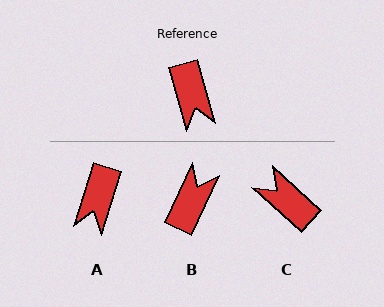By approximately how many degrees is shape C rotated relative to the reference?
Approximately 147 degrees clockwise.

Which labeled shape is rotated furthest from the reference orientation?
C, about 147 degrees away.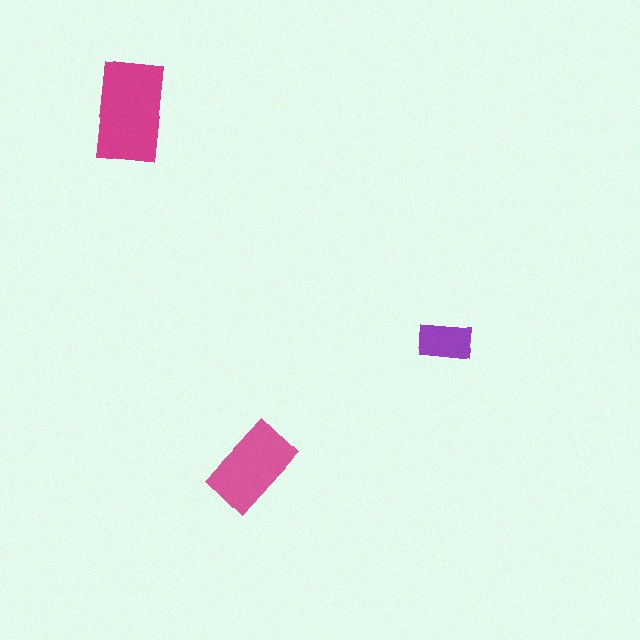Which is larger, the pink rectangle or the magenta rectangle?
The magenta one.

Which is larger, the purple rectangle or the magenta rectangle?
The magenta one.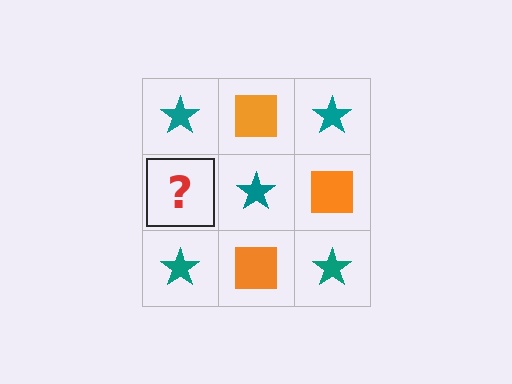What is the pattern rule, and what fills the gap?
The rule is that it alternates teal star and orange square in a checkerboard pattern. The gap should be filled with an orange square.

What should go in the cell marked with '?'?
The missing cell should contain an orange square.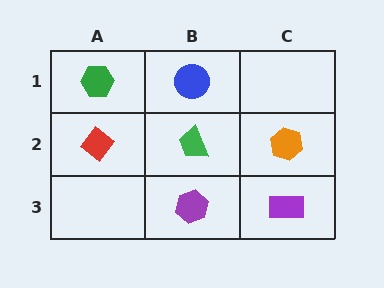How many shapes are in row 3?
2 shapes.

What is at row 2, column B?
A green trapezoid.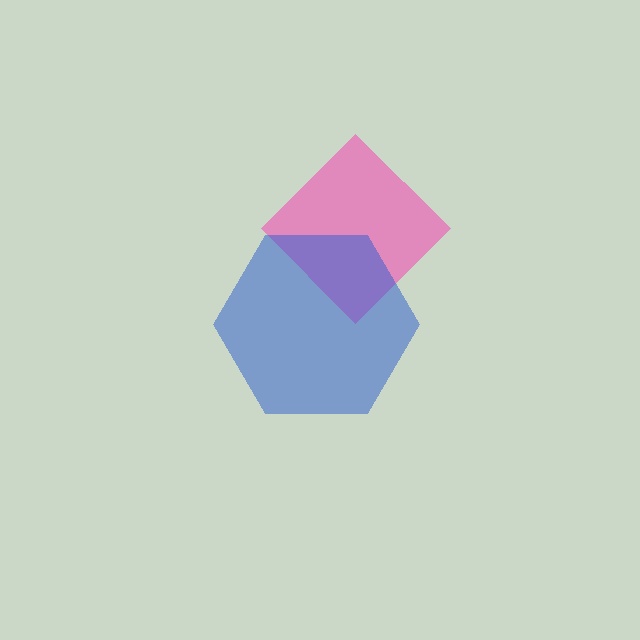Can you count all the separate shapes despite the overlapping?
Yes, there are 2 separate shapes.